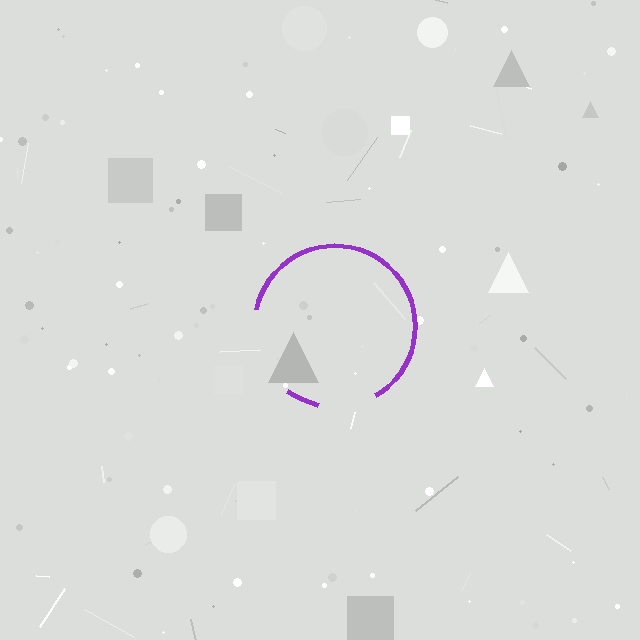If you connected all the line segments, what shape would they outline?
They would outline a circle.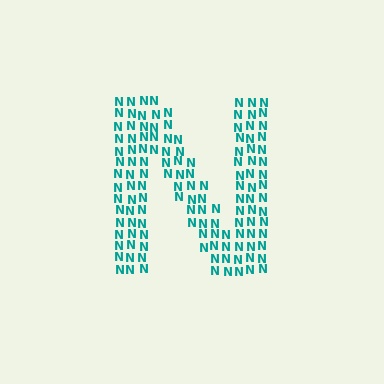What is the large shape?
The large shape is the letter N.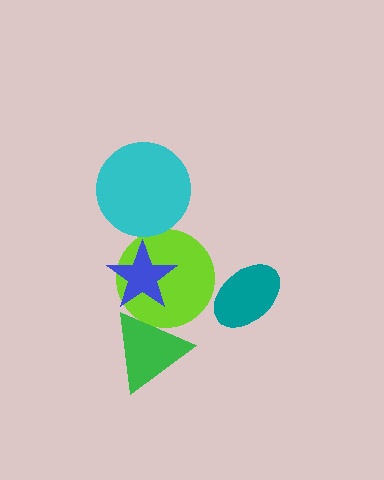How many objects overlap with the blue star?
2 objects overlap with the blue star.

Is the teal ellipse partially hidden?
No, no other shape covers it.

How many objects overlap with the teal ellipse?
0 objects overlap with the teal ellipse.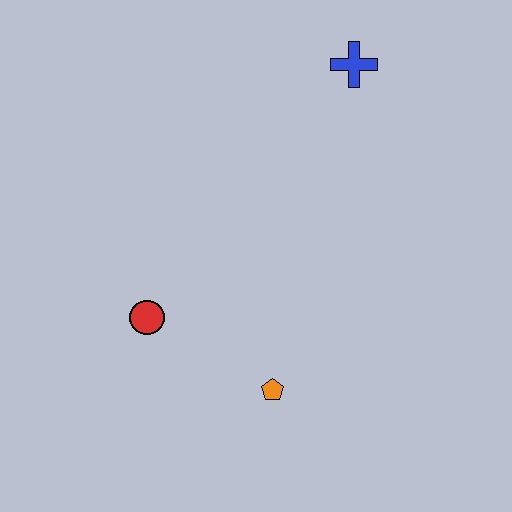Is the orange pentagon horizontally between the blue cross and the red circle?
Yes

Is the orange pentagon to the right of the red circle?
Yes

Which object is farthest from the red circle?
The blue cross is farthest from the red circle.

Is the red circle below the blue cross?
Yes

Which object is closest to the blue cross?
The red circle is closest to the blue cross.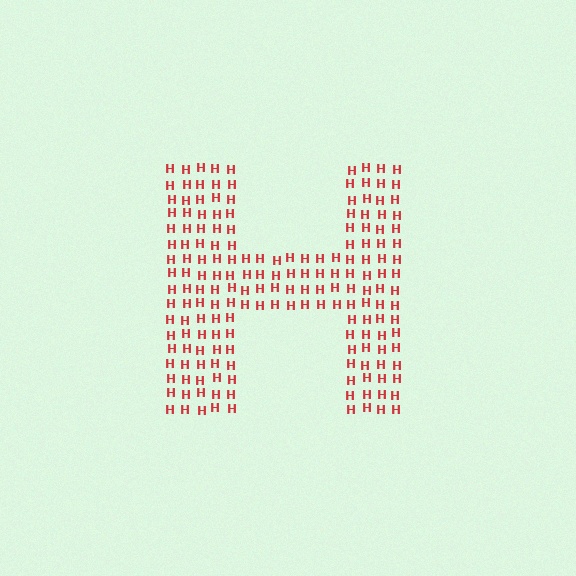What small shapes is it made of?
It is made of small letter H's.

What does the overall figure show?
The overall figure shows the letter H.